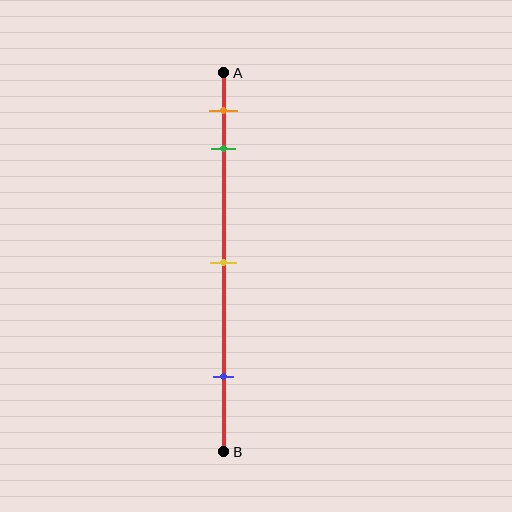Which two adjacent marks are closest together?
The orange and green marks are the closest adjacent pair.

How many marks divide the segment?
There are 4 marks dividing the segment.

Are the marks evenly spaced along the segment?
No, the marks are not evenly spaced.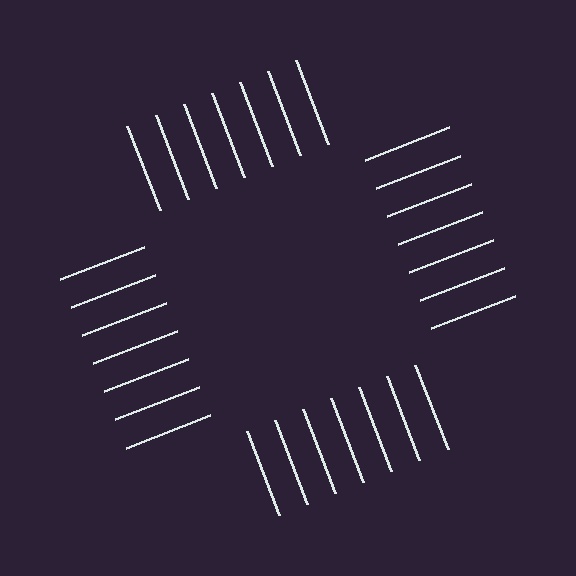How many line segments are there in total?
28 — 7 along each of the 4 edges.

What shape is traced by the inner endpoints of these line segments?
An illusory square — the line segments terminate on its edges but no continuous stroke is drawn.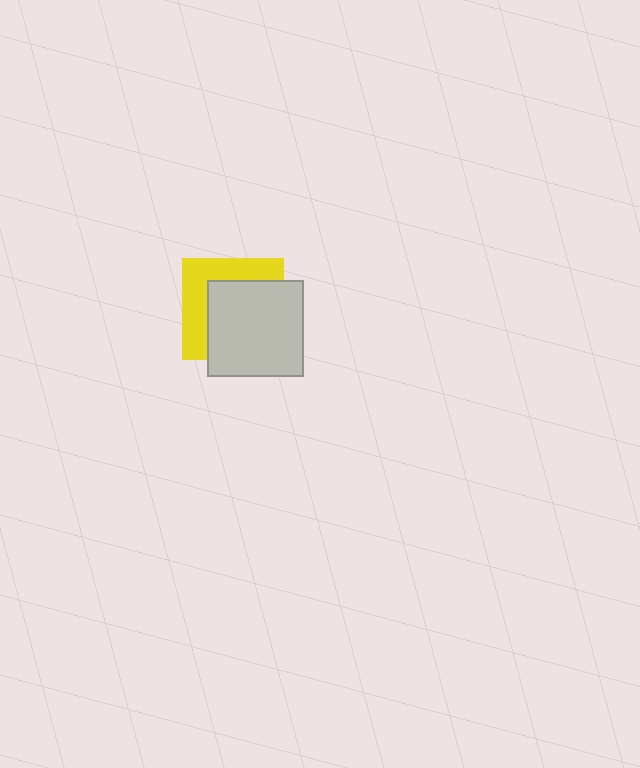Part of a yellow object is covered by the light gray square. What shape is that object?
It is a square.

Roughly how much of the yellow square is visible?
A small part of it is visible (roughly 42%).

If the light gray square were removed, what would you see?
You would see the complete yellow square.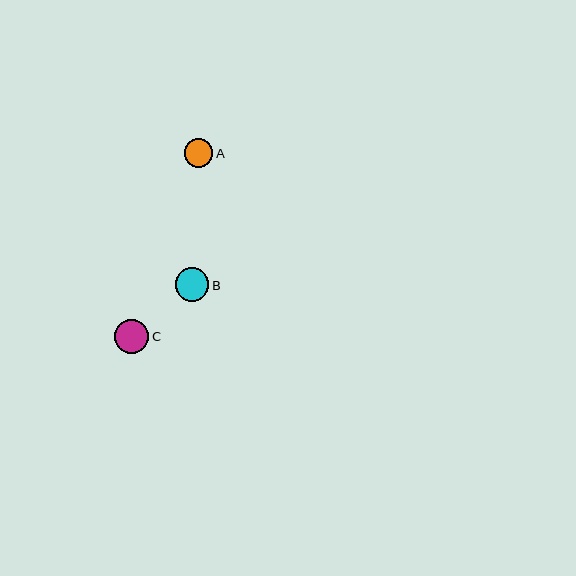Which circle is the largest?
Circle C is the largest with a size of approximately 34 pixels.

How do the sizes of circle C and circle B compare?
Circle C and circle B are approximately the same size.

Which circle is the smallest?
Circle A is the smallest with a size of approximately 29 pixels.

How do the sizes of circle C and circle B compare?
Circle C and circle B are approximately the same size.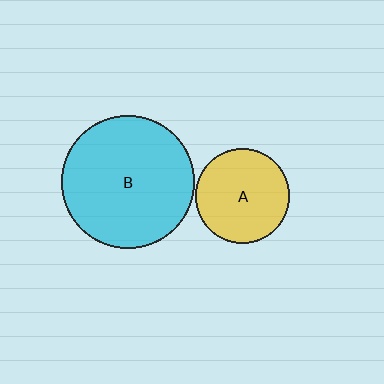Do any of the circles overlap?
No, none of the circles overlap.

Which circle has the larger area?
Circle B (cyan).